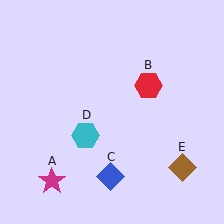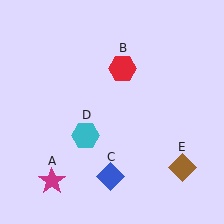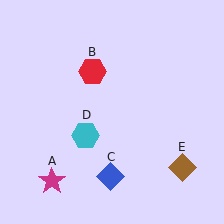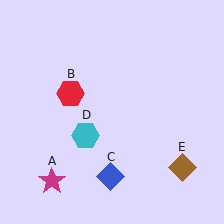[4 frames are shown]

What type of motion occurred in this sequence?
The red hexagon (object B) rotated counterclockwise around the center of the scene.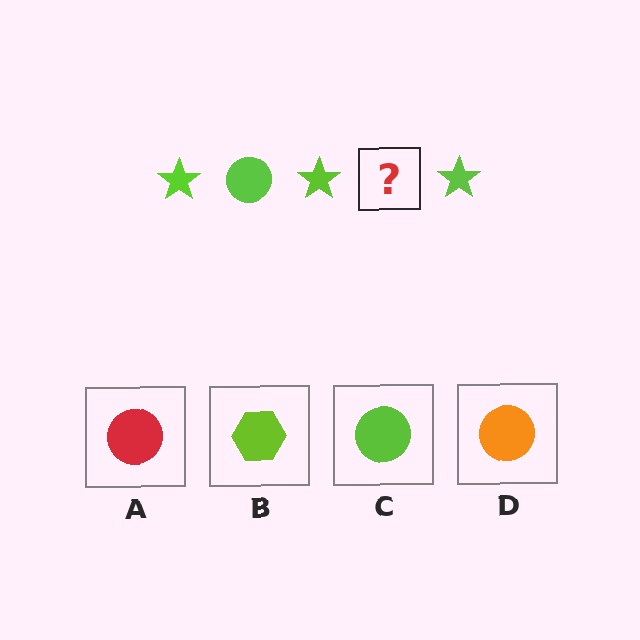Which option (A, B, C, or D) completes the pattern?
C.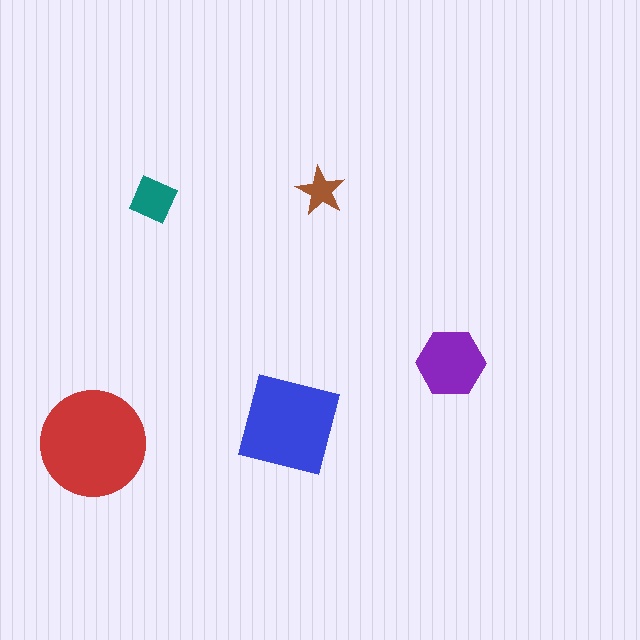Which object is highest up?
The brown star is topmost.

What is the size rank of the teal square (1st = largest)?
4th.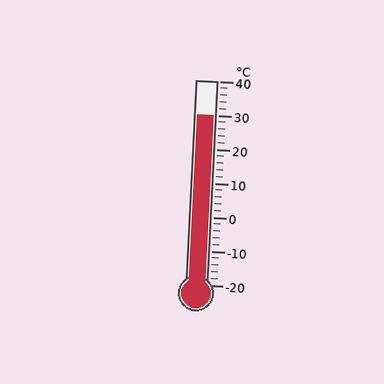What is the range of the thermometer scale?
The thermometer scale ranges from -20°C to 40°C.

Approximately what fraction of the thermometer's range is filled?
The thermometer is filled to approximately 85% of its range.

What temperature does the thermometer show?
The thermometer shows approximately 30°C.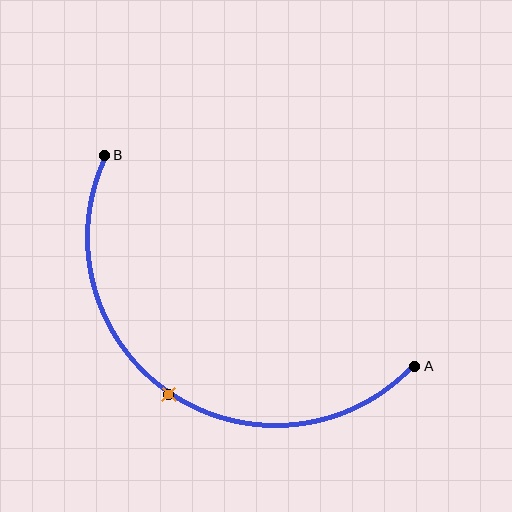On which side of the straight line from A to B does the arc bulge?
The arc bulges below and to the left of the straight line connecting A and B.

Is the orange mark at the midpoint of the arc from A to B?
Yes. The orange mark lies on the arc at equal arc-length from both A and B — it is the arc midpoint.